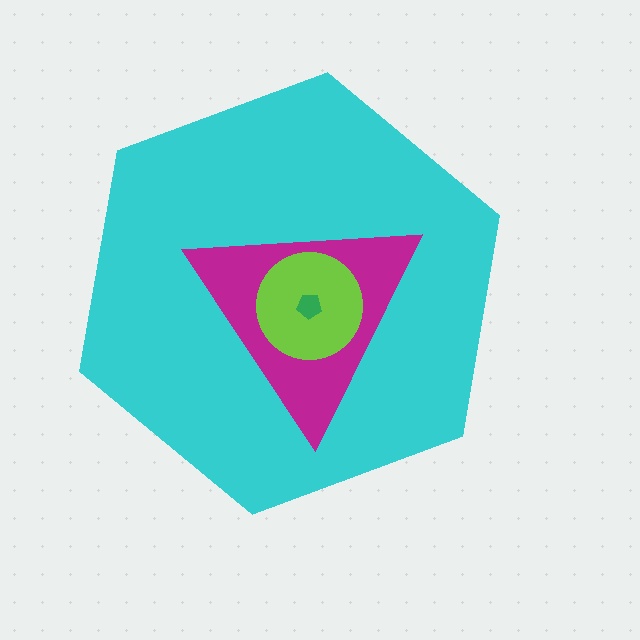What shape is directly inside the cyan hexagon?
The magenta triangle.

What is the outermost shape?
The cyan hexagon.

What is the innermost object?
The green pentagon.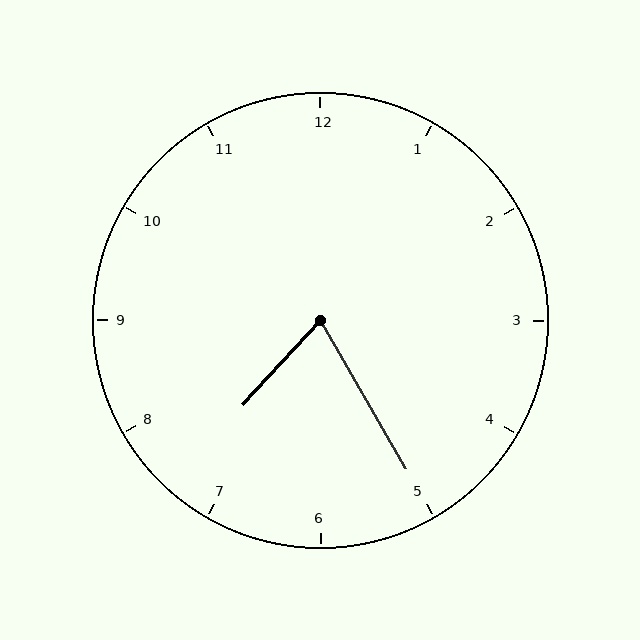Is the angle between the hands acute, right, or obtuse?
It is acute.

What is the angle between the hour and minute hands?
Approximately 72 degrees.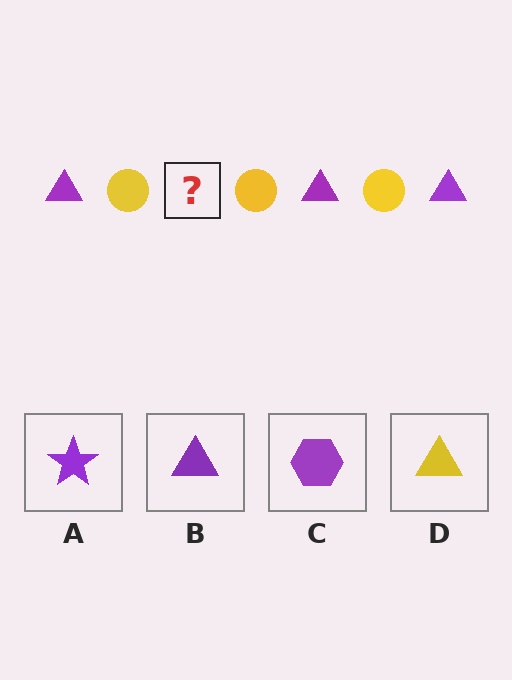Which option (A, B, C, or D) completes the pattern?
B.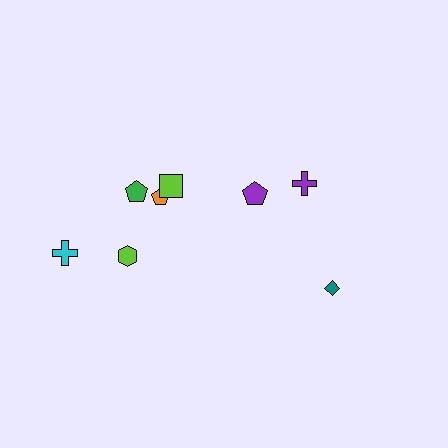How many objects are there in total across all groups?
There are 8 objects.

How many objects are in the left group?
There are 5 objects.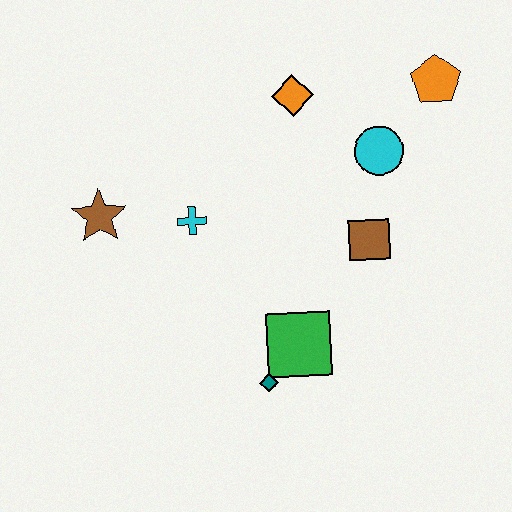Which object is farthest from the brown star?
The orange pentagon is farthest from the brown star.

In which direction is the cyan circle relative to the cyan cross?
The cyan circle is to the right of the cyan cross.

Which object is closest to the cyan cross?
The brown star is closest to the cyan cross.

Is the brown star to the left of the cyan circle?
Yes